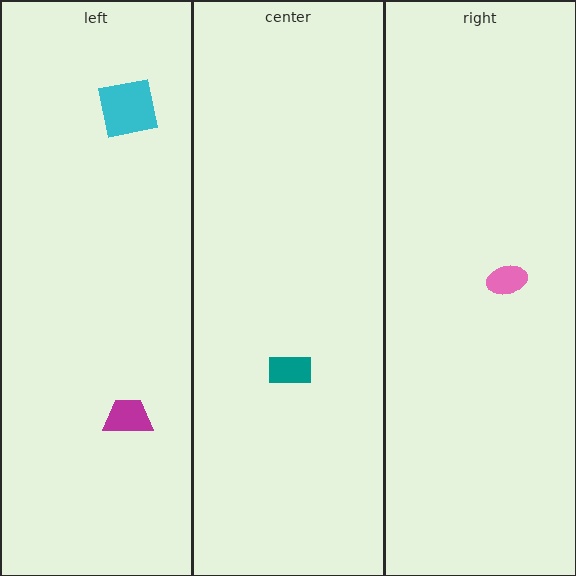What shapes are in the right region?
The pink ellipse.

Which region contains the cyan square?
The left region.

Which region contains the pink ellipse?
The right region.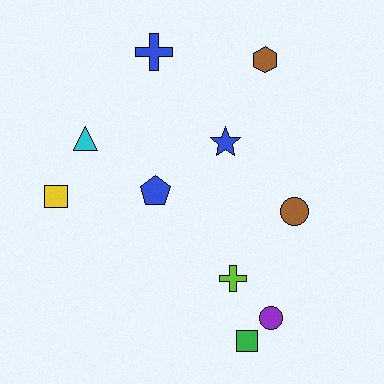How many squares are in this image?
There are 2 squares.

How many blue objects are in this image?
There are 3 blue objects.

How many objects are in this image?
There are 10 objects.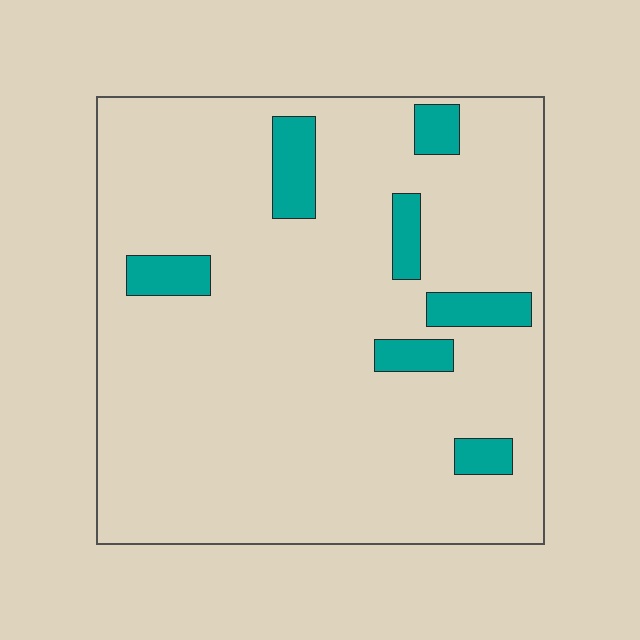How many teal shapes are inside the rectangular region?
7.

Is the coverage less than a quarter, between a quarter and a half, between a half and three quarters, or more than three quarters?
Less than a quarter.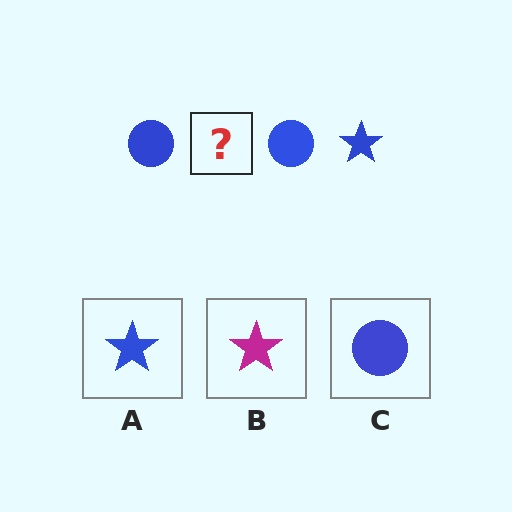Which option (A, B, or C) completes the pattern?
A.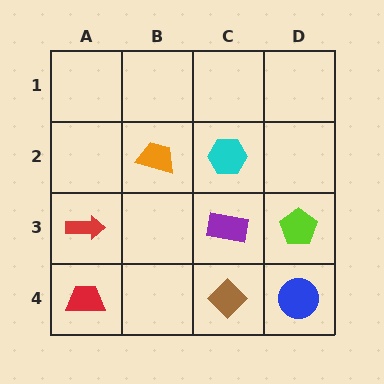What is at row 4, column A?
A red trapezoid.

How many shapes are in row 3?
3 shapes.